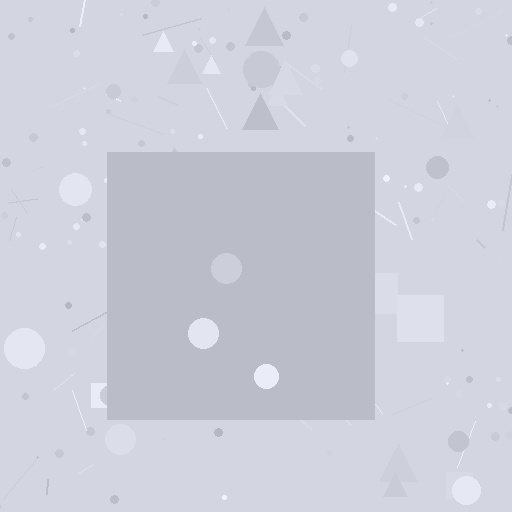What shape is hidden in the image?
A square is hidden in the image.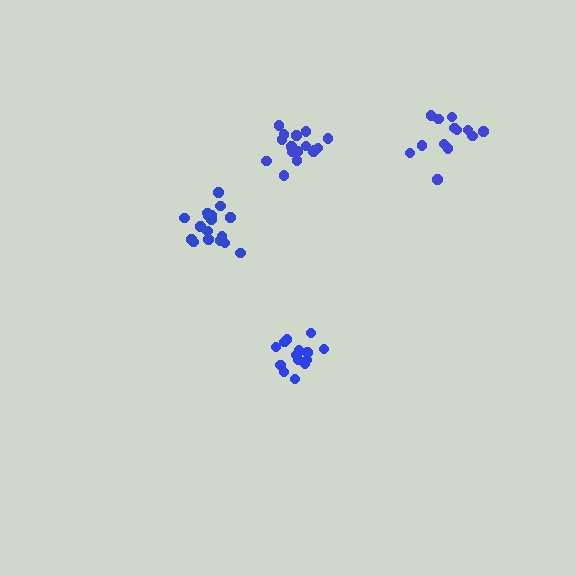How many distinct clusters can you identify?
There are 4 distinct clusters.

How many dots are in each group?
Group 1: 13 dots, Group 2: 14 dots, Group 3: 16 dots, Group 4: 17 dots (60 total).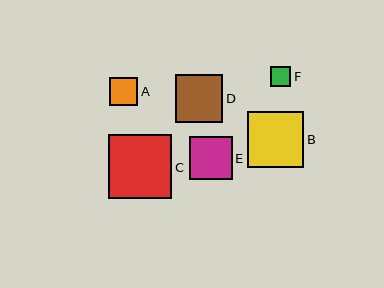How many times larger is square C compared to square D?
Square C is approximately 1.4 times the size of square D.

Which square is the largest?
Square C is the largest with a size of approximately 64 pixels.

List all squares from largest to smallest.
From largest to smallest: C, B, D, E, A, F.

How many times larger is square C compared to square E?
Square C is approximately 1.5 times the size of square E.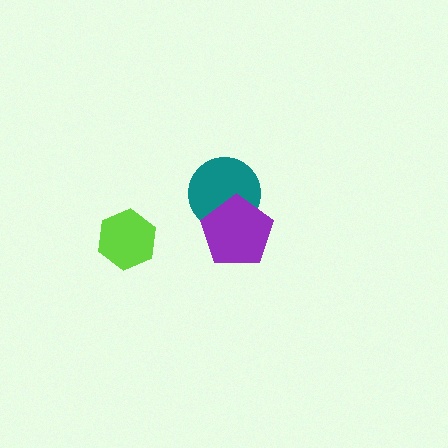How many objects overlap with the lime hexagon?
0 objects overlap with the lime hexagon.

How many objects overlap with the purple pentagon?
1 object overlaps with the purple pentagon.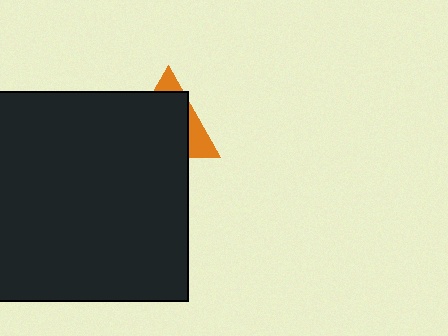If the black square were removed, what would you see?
You would see the complete orange triangle.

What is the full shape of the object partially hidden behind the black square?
The partially hidden object is an orange triangle.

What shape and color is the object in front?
The object in front is a black square.